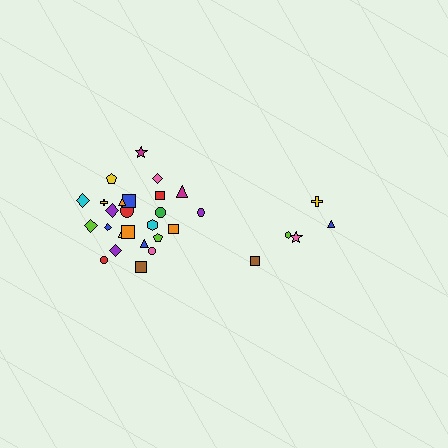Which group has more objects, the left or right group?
The left group.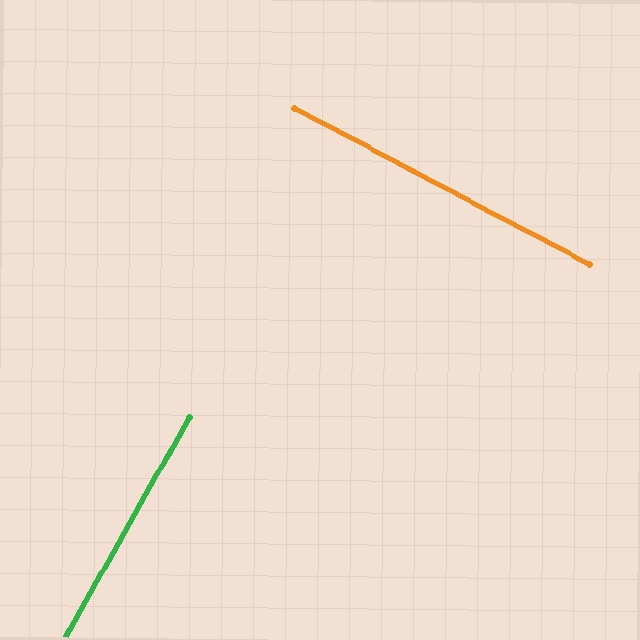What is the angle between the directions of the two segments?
Approximately 88 degrees.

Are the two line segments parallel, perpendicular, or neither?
Perpendicular — they meet at approximately 88°.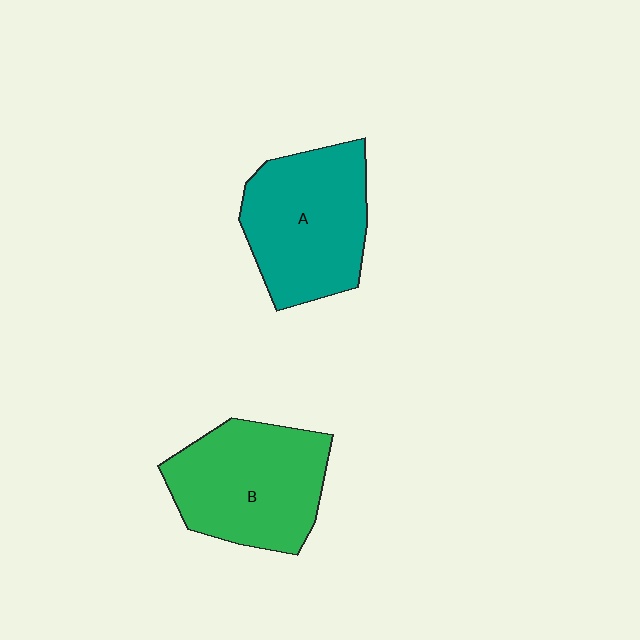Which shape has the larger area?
Shape B (green).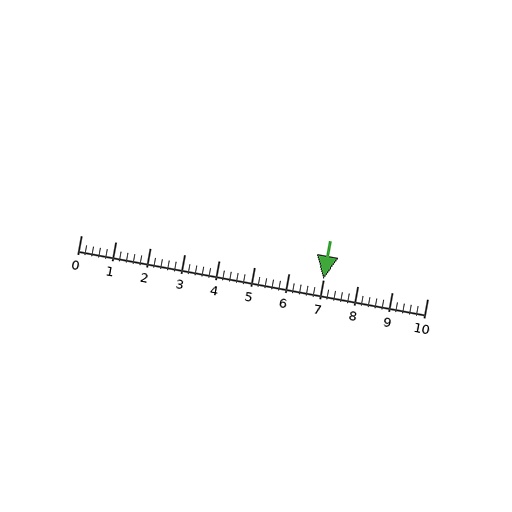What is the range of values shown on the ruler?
The ruler shows values from 0 to 10.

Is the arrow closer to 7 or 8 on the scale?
The arrow is closer to 7.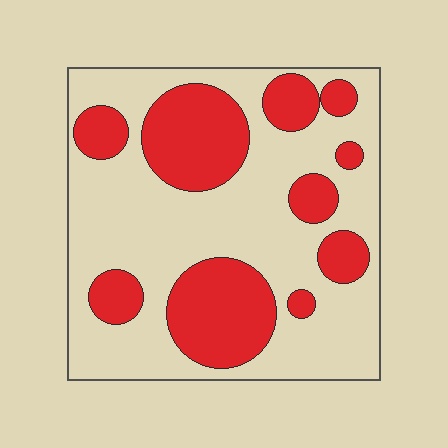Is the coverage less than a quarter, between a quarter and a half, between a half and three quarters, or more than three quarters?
Between a quarter and a half.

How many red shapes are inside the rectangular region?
10.